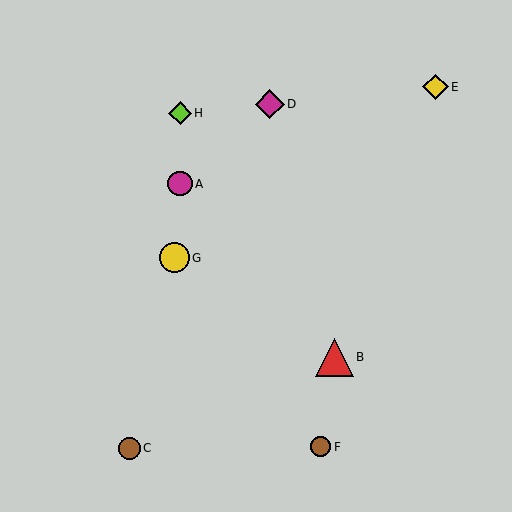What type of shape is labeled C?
Shape C is a brown circle.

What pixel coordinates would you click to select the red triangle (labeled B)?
Click at (334, 357) to select the red triangle B.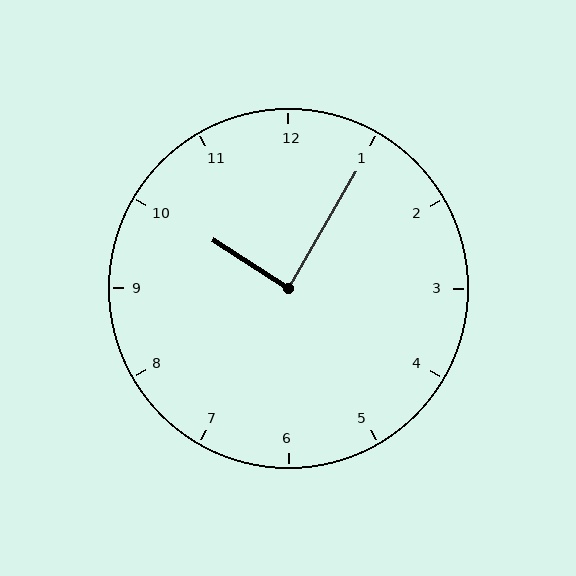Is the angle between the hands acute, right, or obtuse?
It is right.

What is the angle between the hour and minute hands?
Approximately 88 degrees.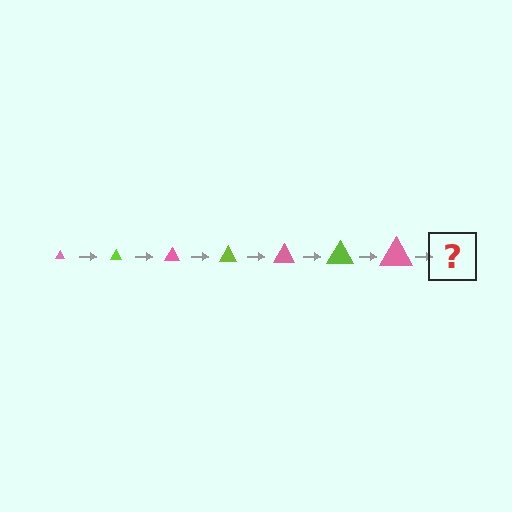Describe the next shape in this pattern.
It should be a lime triangle, larger than the previous one.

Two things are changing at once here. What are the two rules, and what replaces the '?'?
The two rules are that the triangle grows larger each step and the color cycles through pink and lime. The '?' should be a lime triangle, larger than the previous one.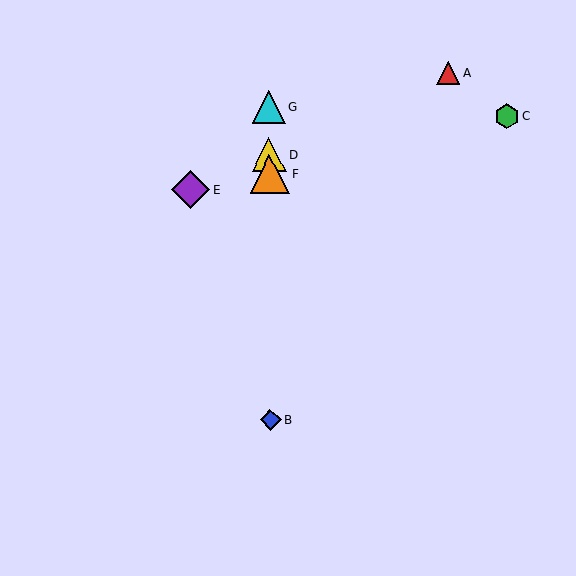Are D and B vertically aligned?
Yes, both are at x≈269.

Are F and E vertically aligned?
No, F is at x≈269 and E is at x≈190.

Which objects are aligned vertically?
Objects B, D, F, G are aligned vertically.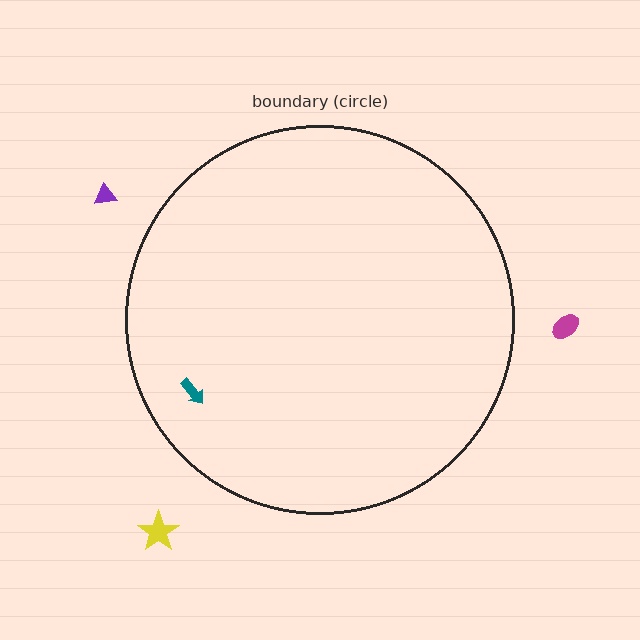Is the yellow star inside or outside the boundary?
Outside.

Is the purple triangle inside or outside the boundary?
Outside.